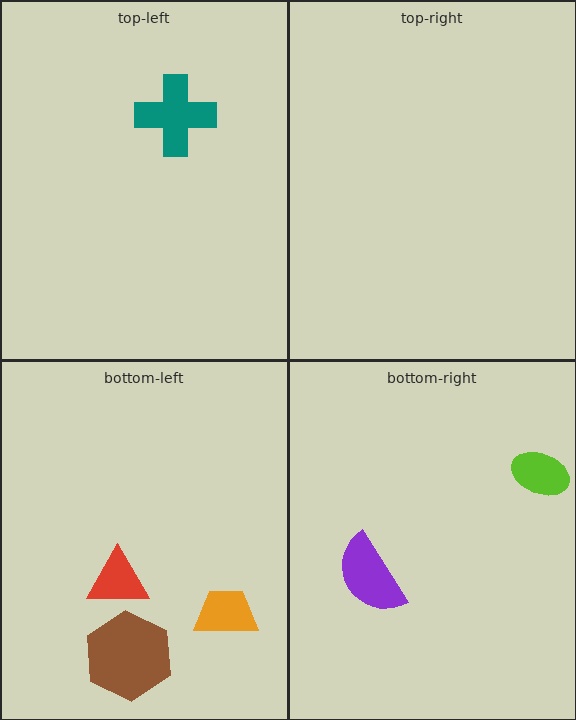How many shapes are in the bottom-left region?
3.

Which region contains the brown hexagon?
The bottom-left region.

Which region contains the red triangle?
The bottom-left region.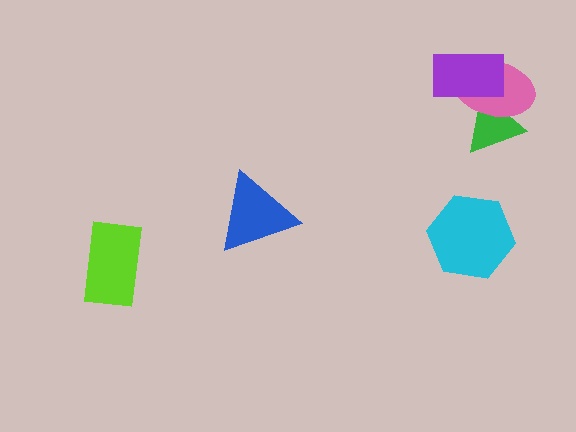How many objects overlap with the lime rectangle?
0 objects overlap with the lime rectangle.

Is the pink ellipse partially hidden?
Yes, it is partially covered by another shape.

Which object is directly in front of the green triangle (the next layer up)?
The pink ellipse is directly in front of the green triangle.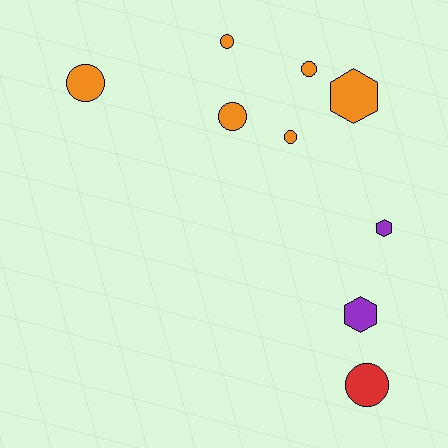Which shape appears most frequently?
Circle, with 6 objects.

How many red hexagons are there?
There are no red hexagons.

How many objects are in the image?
There are 9 objects.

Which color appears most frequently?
Orange, with 6 objects.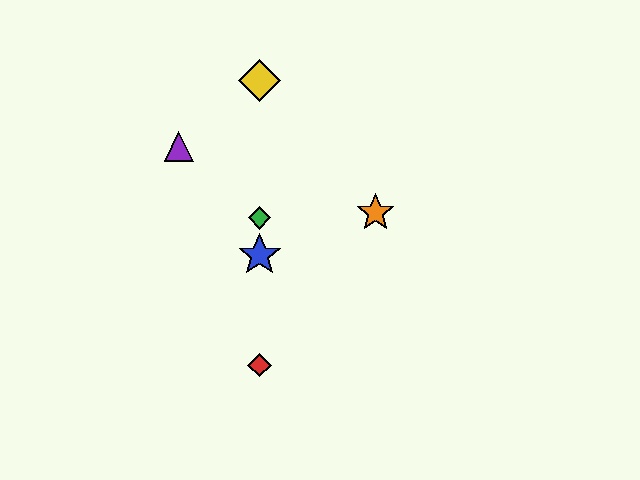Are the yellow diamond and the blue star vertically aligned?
Yes, both are at x≈260.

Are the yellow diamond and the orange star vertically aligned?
No, the yellow diamond is at x≈260 and the orange star is at x≈376.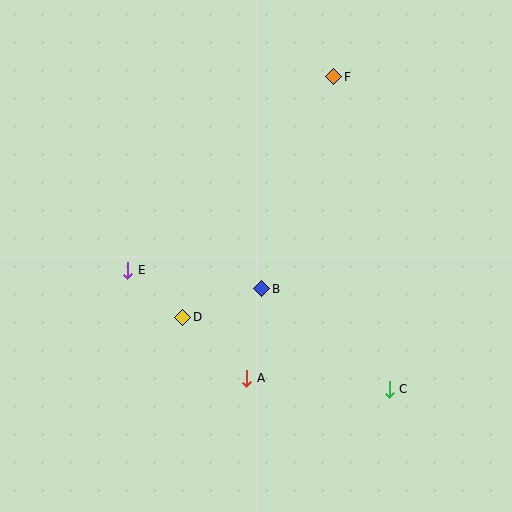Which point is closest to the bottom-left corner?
Point D is closest to the bottom-left corner.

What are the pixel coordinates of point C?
Point C is at (389, 389).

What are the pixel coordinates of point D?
Point D is at (183, 317).